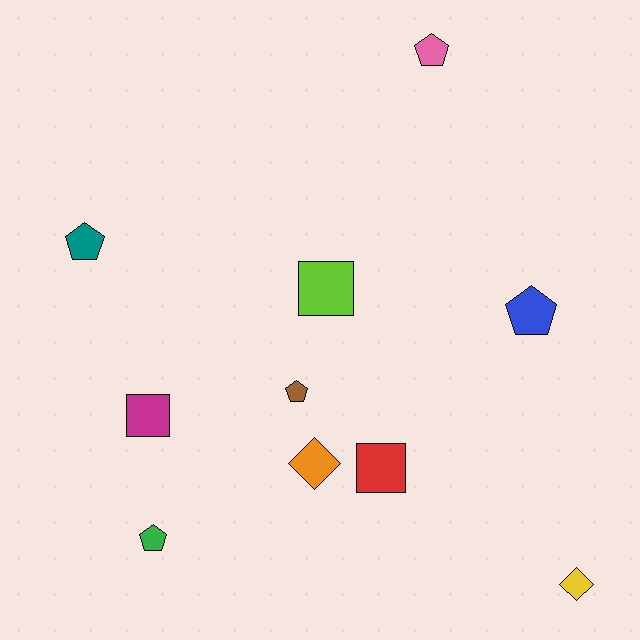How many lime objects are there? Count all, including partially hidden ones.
There is 1 lime object.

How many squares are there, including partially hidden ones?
There are 3 squares.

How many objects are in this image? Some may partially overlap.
There are 10 objects.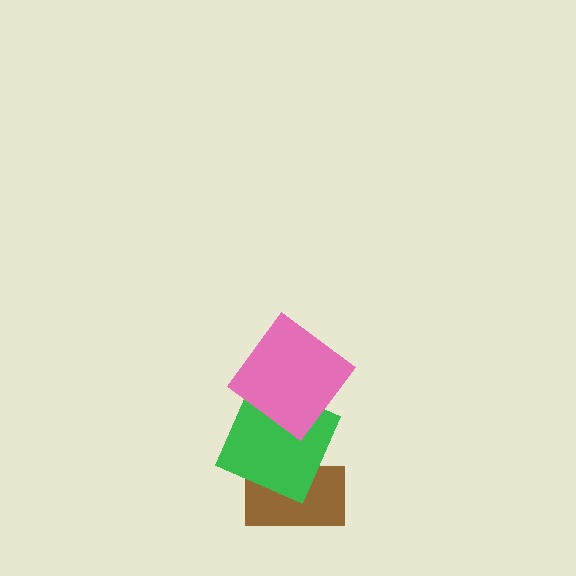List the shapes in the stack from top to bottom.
From top to bottom: the pink diamond, the green square, the brown rectangle.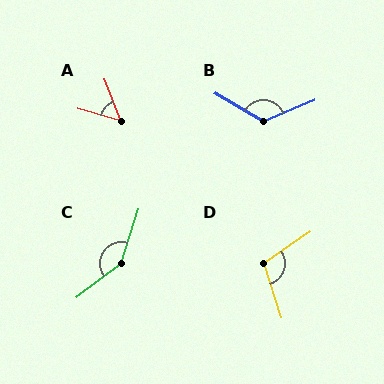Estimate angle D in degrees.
Approximately 106 degrees.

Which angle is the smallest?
A, at approximately 53 degrees.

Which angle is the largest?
C, at approximately 144 degrees.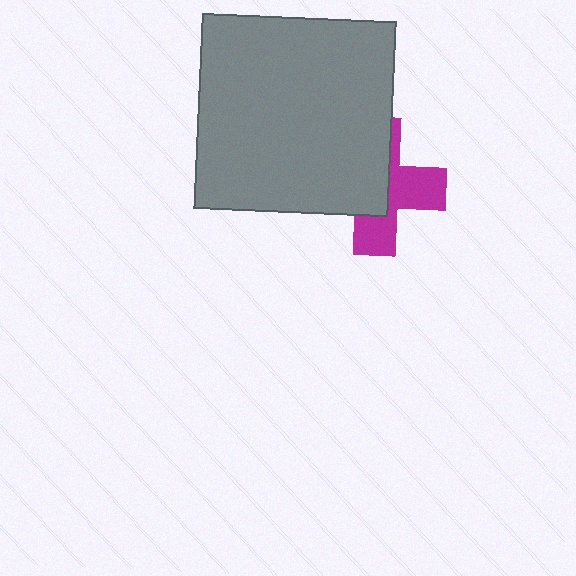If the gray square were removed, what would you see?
You would see the complete magenta cross.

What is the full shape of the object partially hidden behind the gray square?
The partially hidden object is a magenta cross.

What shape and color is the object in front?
The object in front is a gray square.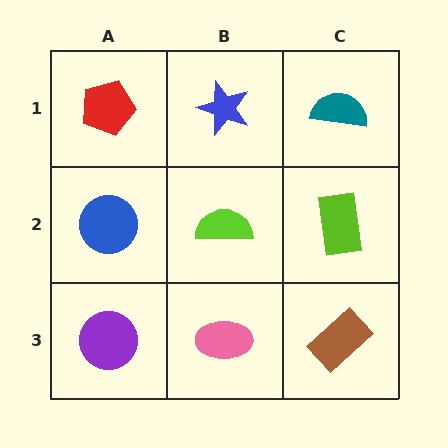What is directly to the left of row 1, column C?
A blue star.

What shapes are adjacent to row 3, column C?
A lime rectangle (row 2, column C), a pink ellipse (row 3, column B).